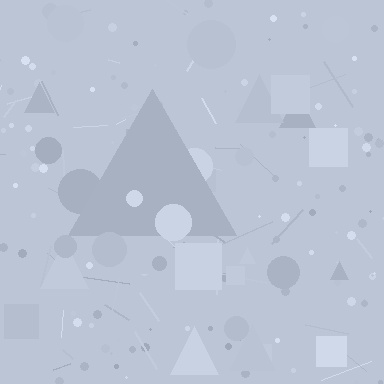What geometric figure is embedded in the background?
A triangle is embedded in the background.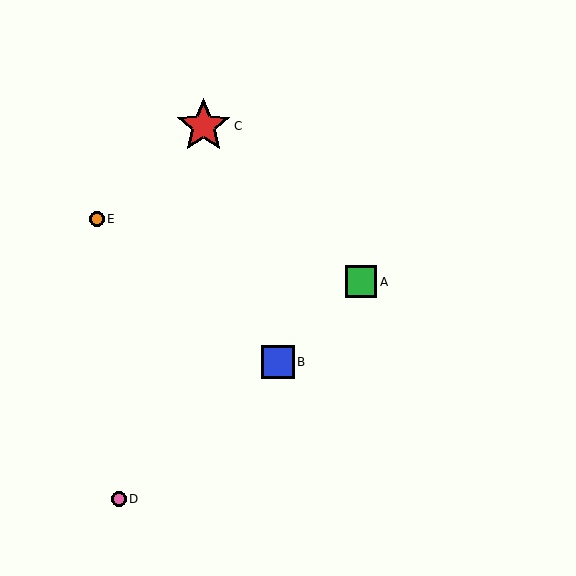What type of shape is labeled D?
Shape D is a pink circle.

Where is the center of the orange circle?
The center of the orange circle is at (97, 219).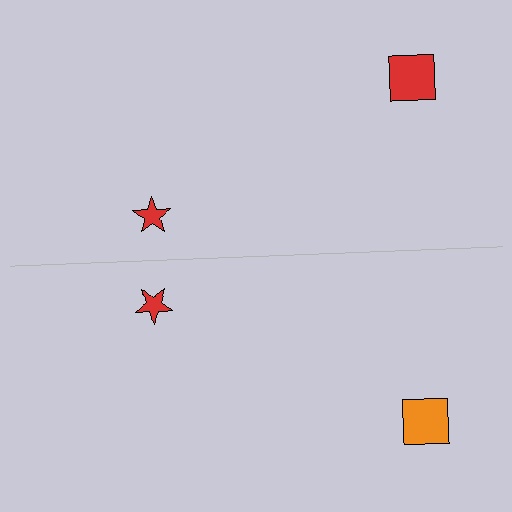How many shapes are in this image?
There are 4 shapes in this image.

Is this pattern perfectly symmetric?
No, the pattern is not perfectly symmetric. The orange square on the bottom side breaks the symmetry — its mirror counterpart is red.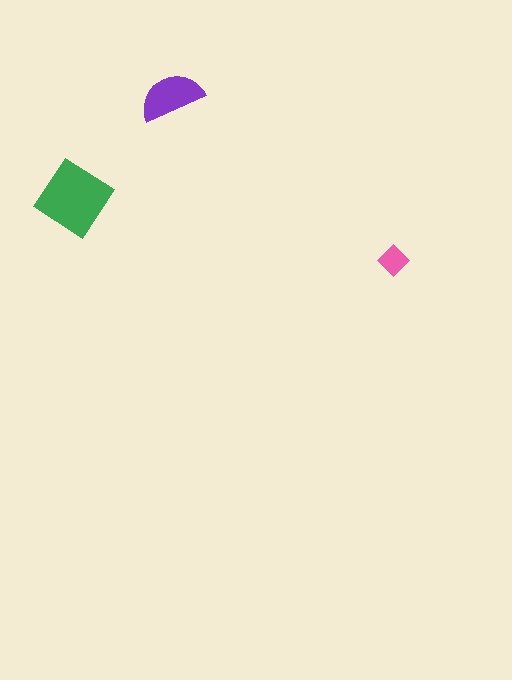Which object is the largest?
The green diamond.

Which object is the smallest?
The pink diamond.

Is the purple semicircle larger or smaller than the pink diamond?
Larger.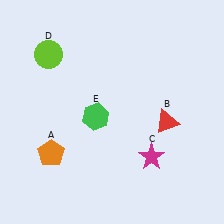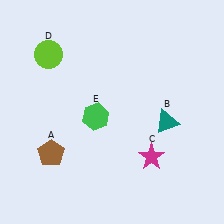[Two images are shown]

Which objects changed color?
A changed from orange to brown. B changed from red to teal.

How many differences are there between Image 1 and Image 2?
There are 2 differences between the two images.